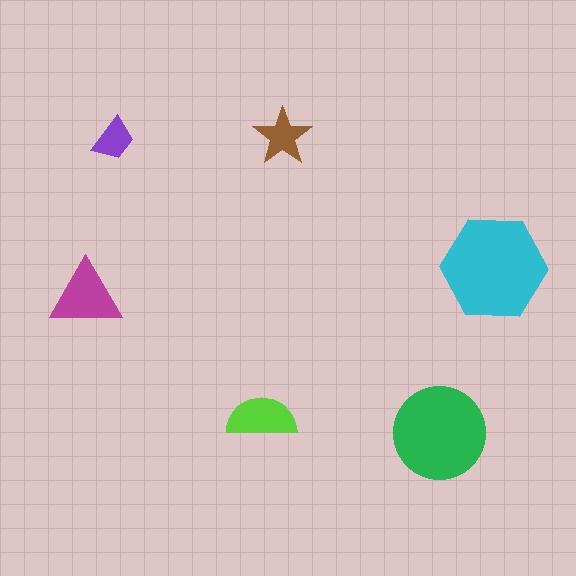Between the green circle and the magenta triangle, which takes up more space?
The green circle.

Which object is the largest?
The cyan hexagon.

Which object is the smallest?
The purple trapezoid.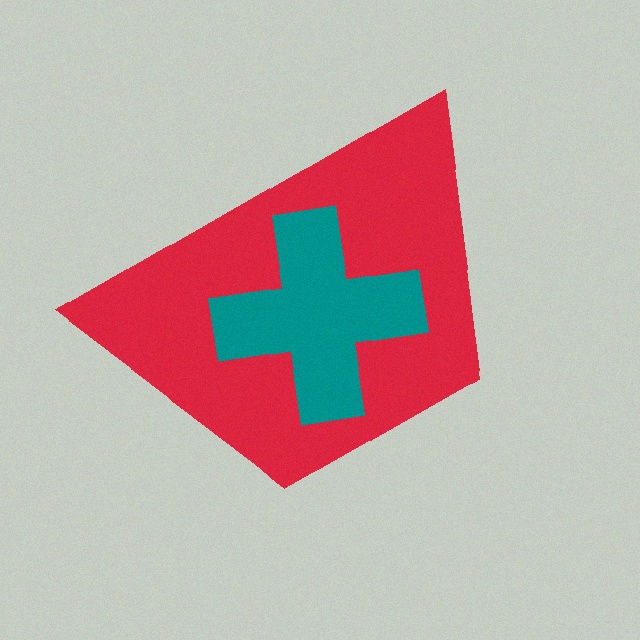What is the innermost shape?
The teal cross.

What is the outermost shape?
The red trapezoid.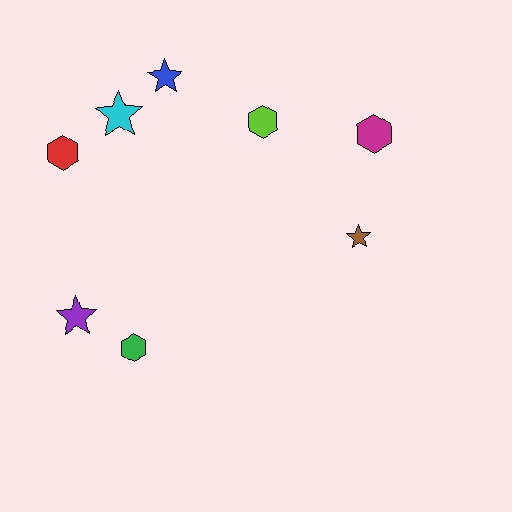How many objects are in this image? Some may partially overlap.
There are 8 objects.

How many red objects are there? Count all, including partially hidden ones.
There is 1 red object.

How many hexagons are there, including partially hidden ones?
There are 4 hexagons.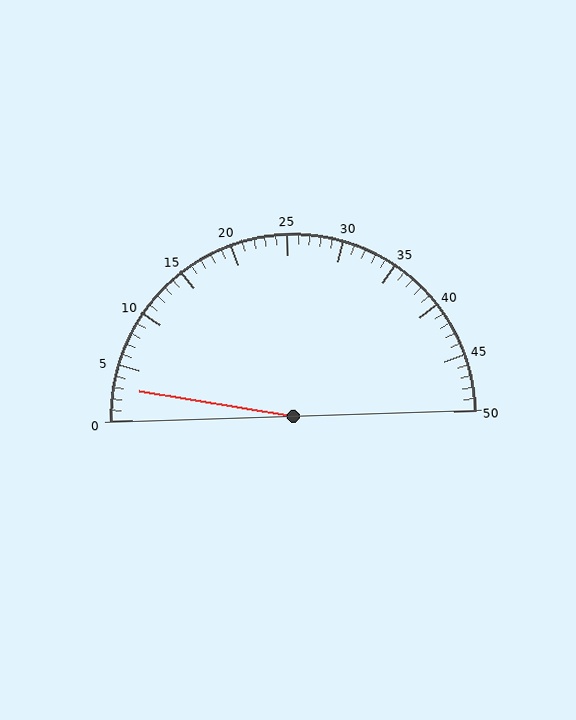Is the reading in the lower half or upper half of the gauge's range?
The reading is in the lower half of the range (0 to 50).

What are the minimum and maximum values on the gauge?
The gauge ranges from 0 to 50.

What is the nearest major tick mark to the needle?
The nearest major tick mark is 5.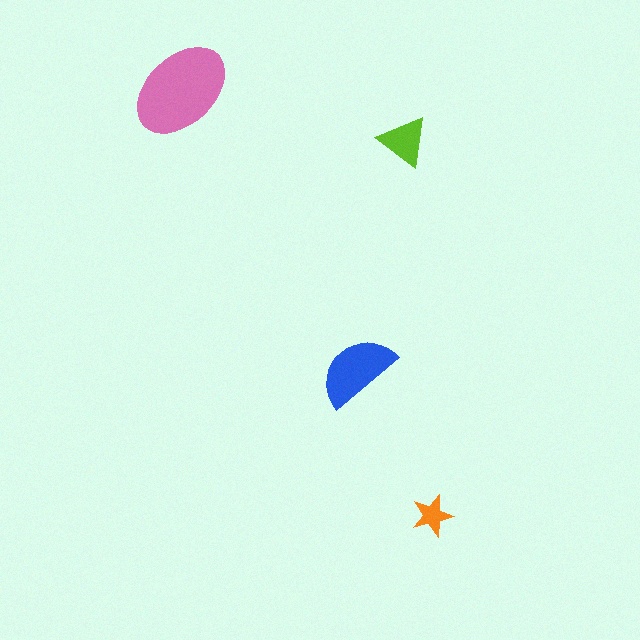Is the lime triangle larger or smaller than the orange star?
Larger.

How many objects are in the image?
There are 4 objects in the image.